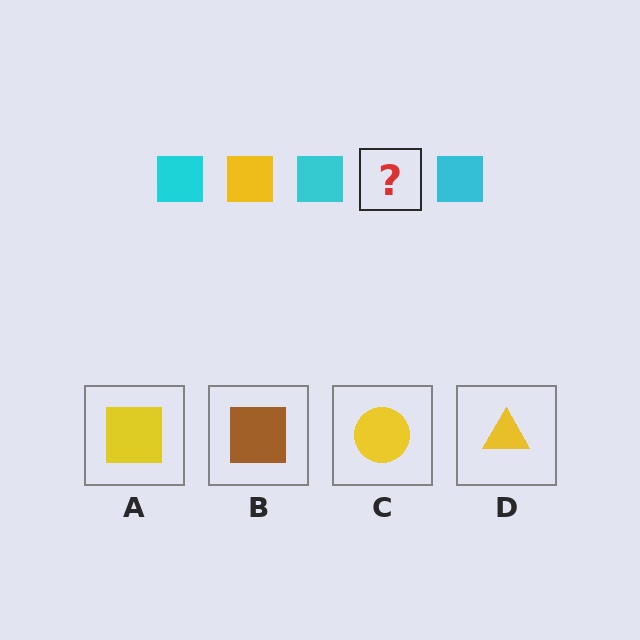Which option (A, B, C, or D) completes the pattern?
A.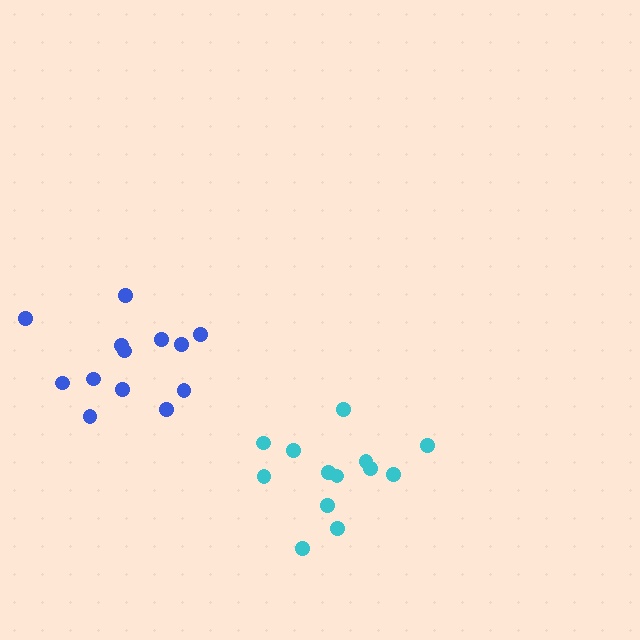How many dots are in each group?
Group 1: 13 dots, Group 2: 13 dots (26 total).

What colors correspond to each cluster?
The clusters are colored: cyan, blue.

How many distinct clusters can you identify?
There are 2 distinct clusters.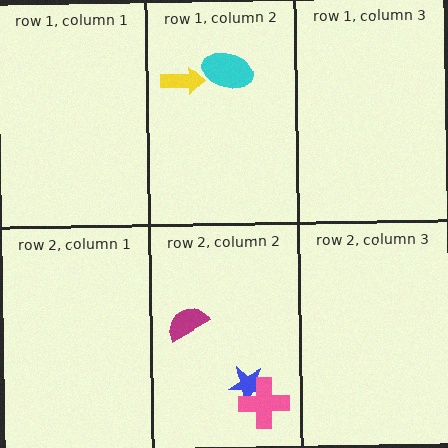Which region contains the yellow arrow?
The row 1, column 2 region.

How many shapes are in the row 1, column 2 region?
2.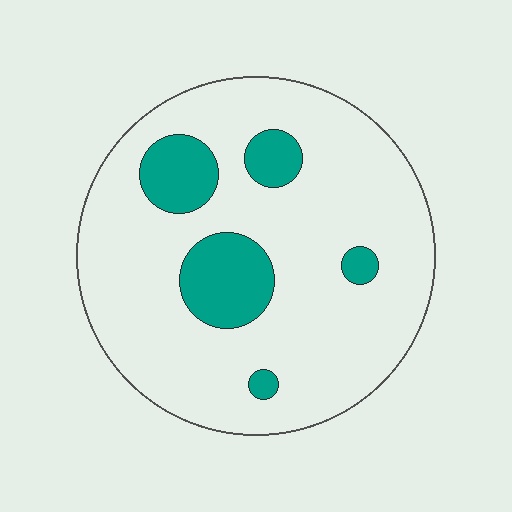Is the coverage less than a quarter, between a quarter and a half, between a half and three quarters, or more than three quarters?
Less than a quarter.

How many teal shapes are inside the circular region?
5.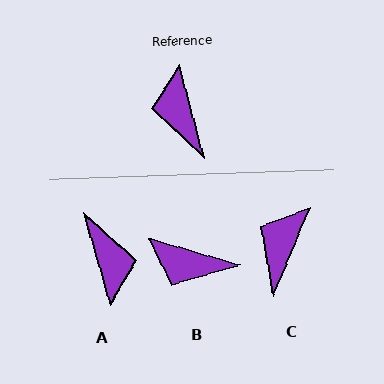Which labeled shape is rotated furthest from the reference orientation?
A, about 179 degrees away.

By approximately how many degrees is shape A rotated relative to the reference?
Approximately 179 degrees clockwise.